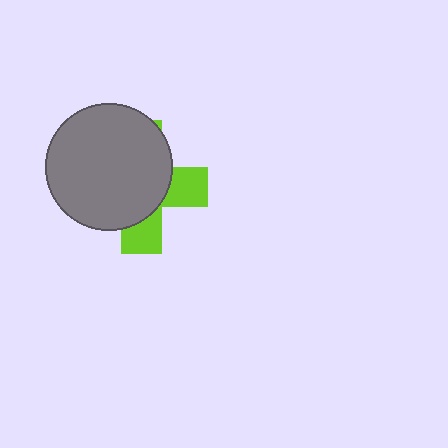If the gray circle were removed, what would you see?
You would see the complete lime cross.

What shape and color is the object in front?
The object in front is a gray circle.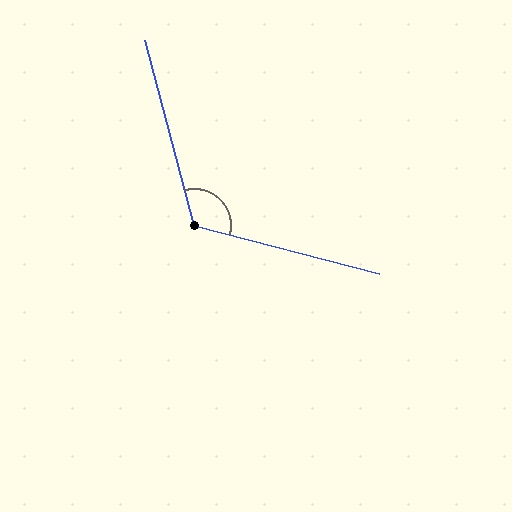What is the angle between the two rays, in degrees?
Approximately 119 degrees.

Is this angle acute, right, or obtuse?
It is obtuse.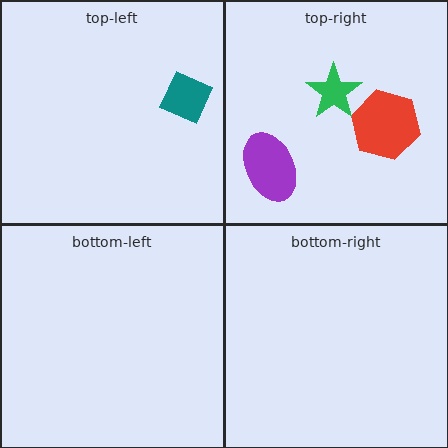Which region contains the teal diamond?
The top-left region.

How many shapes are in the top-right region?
3.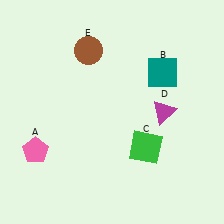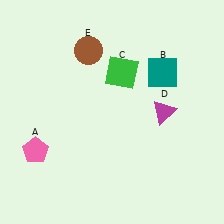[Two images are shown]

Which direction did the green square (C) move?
The green square (C) moved up.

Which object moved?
The green square (C) moved up.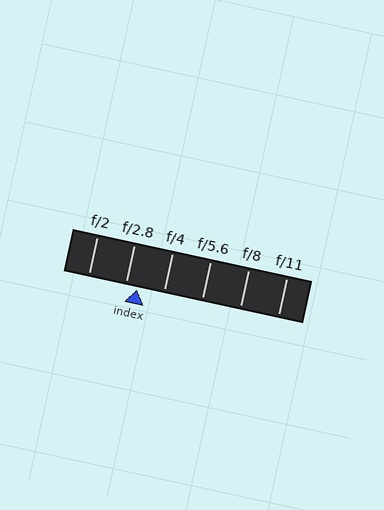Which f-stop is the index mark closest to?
The index mark is closest to f/2.8.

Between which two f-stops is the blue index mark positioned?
The index mark is between f/2.8 and f/4.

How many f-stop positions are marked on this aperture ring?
There are 6 f-stop positions marked.